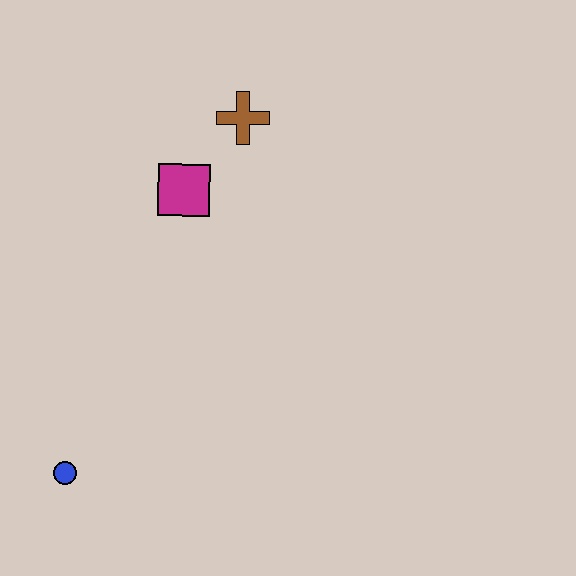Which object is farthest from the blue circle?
The brown cross is farthest from the blue circle.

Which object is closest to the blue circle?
The magenta square is closest to the blue circle.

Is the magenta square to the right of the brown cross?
No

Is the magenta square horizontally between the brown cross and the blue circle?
Yes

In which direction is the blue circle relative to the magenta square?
The blue circle is below the magenta square.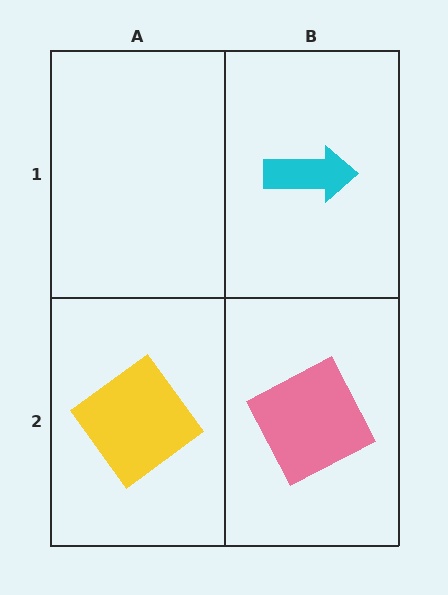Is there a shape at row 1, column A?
No, that cell is empty.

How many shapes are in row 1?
1 shape.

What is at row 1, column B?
A cyan arrow.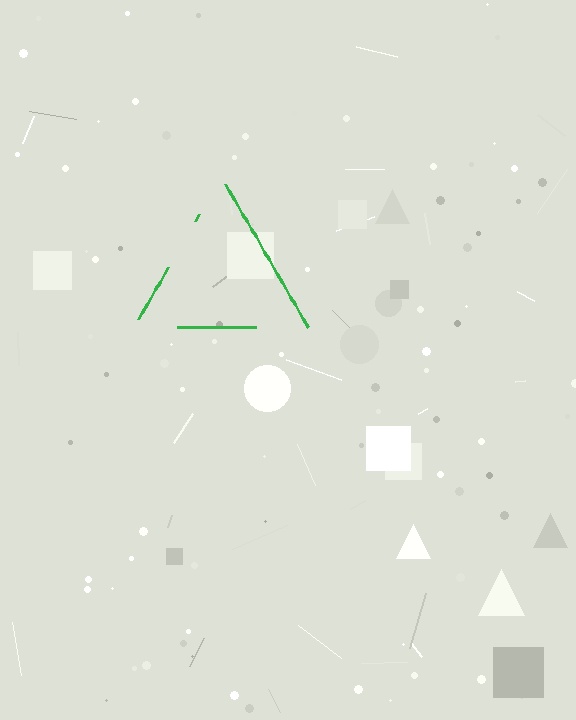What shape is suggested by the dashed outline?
The dashed outline suggests a triangle.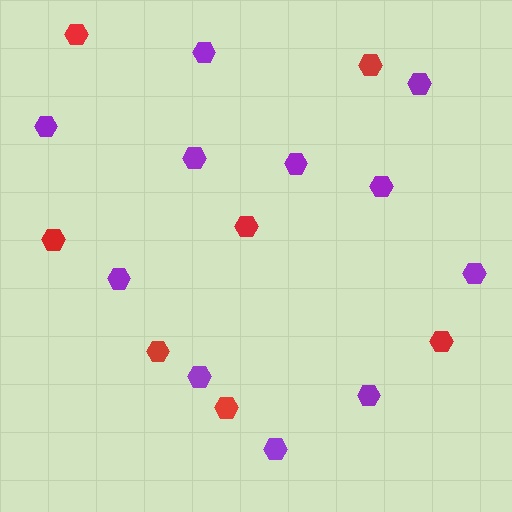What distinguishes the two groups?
There are 2 groups: one group of red hexagons (7) and one group of purple hexagons (11).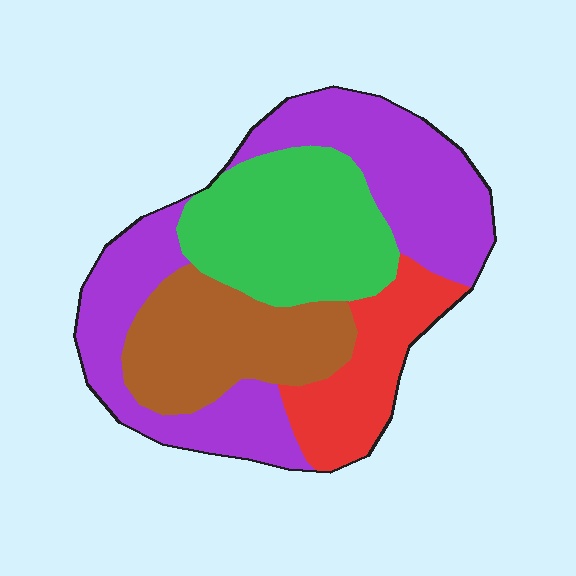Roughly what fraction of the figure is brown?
Brown takes up about one fifth (1/5) of the figure.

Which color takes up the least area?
Red, at roughly 15%.